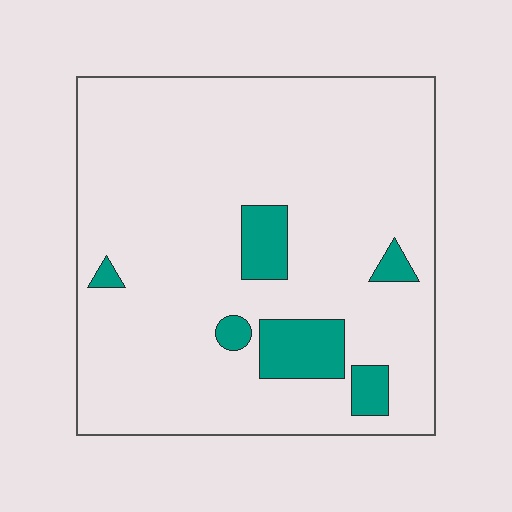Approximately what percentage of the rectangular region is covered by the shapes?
Approximately 10%.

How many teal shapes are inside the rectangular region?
6.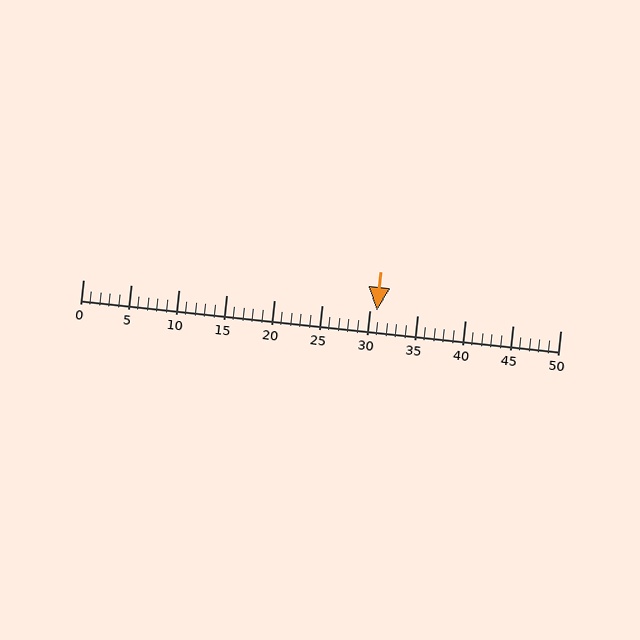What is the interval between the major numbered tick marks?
The major tick marks are spaced 5 units apart.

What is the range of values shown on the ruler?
The ruler shows values from 0 to 50.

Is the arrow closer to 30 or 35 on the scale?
The arrow is closer to 30.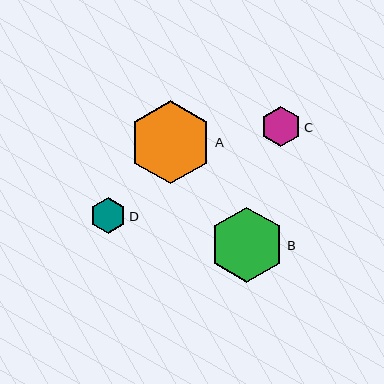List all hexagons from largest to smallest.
From largest to smallest: A, B, C, D.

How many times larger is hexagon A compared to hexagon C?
Hexagon A is approximately 2.1 times the size of hexagon C.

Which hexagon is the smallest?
Hexagon D is the smallest with a size of approximately 36 pixels.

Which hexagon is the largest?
Hexagon A is the largest with a size of approximately 83 pixels.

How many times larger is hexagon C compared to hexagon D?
Hexagon C is approximately 1.1 times the size of hexagon D.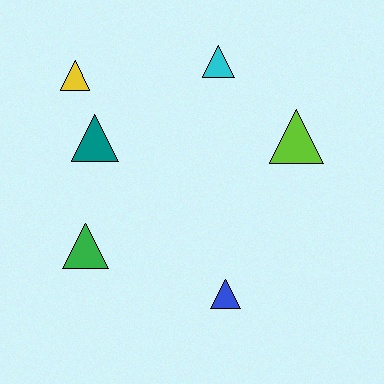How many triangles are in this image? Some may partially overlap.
There are 6 triangles.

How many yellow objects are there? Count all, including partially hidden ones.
There is 1 yellow object.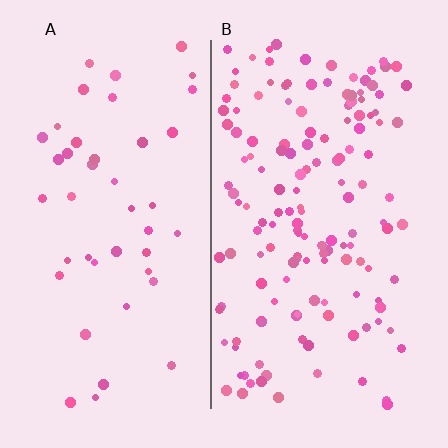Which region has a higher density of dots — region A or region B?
B (the right).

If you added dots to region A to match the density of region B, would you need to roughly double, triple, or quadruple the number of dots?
Approximately triple.